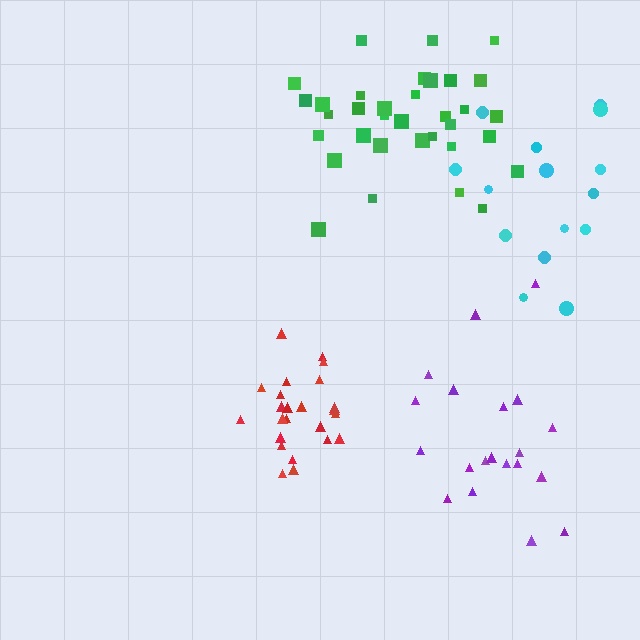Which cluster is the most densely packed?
Red.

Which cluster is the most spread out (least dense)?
Cyan.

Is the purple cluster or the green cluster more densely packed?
Green.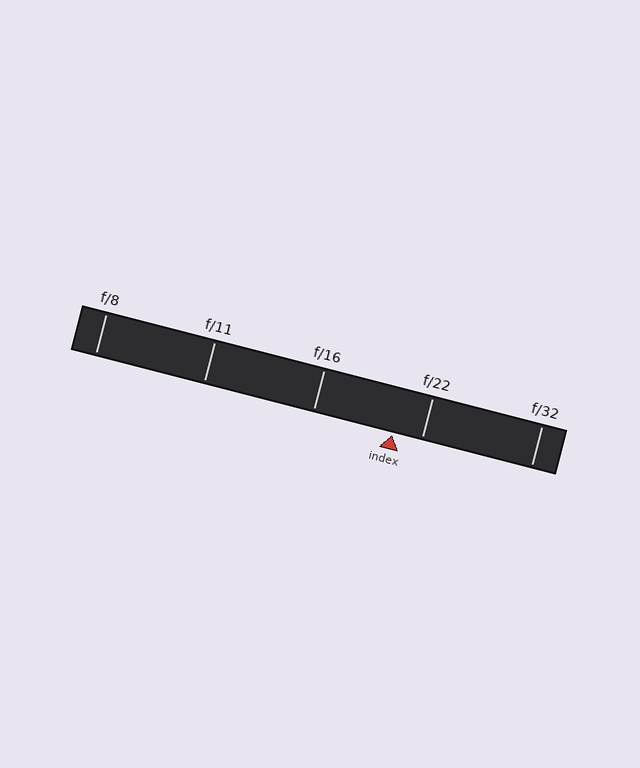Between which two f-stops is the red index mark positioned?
The index mark is between f/16 and f/22.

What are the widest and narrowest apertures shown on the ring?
The widest aperture shown is f/8 and the narrowest is f/32.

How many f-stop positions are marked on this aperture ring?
There are 5 f-stop positions marked.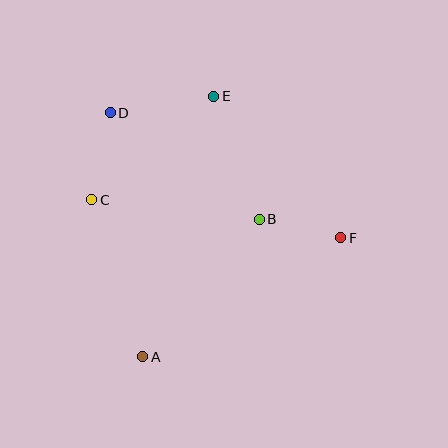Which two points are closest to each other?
Points B and F are closest to each other.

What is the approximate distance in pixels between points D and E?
The distance between D and E is approximately 105 pixels.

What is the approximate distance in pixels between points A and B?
The distance between A and B is approximately 181 pixels.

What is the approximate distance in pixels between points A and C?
The distance between A and C is approximately 165 pixels.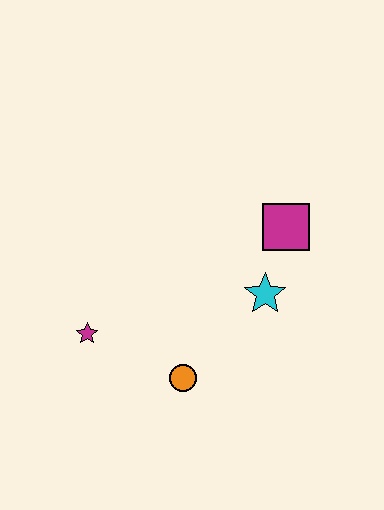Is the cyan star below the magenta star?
No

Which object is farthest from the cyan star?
The magenta star is farthest from the cyan star.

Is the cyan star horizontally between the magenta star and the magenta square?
Yes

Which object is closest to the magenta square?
The cyan star is closest to the magenta square.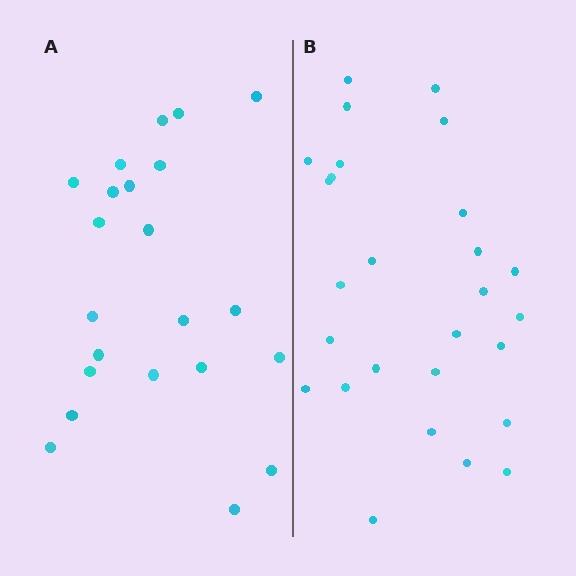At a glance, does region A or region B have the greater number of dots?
Region B (the right region) has more dots.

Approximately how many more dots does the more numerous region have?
Region B has about 5 more dots than region A.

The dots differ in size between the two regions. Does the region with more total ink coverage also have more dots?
No. Region A has more total ink coverage because its dots are larger, but region B actually contains more individual dots. Total area can be misleading — the number of items is what matters here.